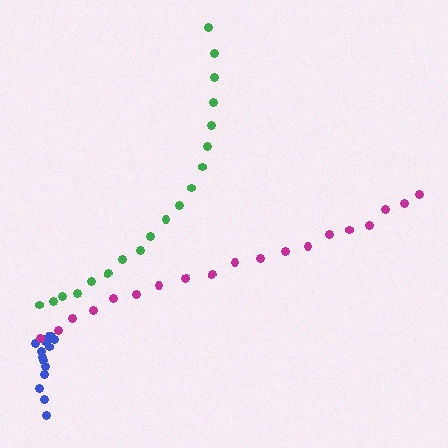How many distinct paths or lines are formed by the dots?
There are 3 distinct paths.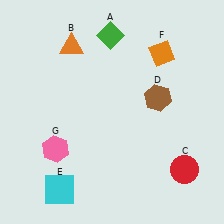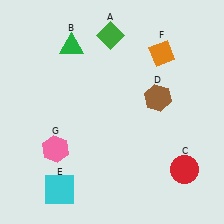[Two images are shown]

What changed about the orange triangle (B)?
In Image 1, B is orange. In Image 2, it changed to green.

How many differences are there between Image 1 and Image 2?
There is 1 difference between the two images.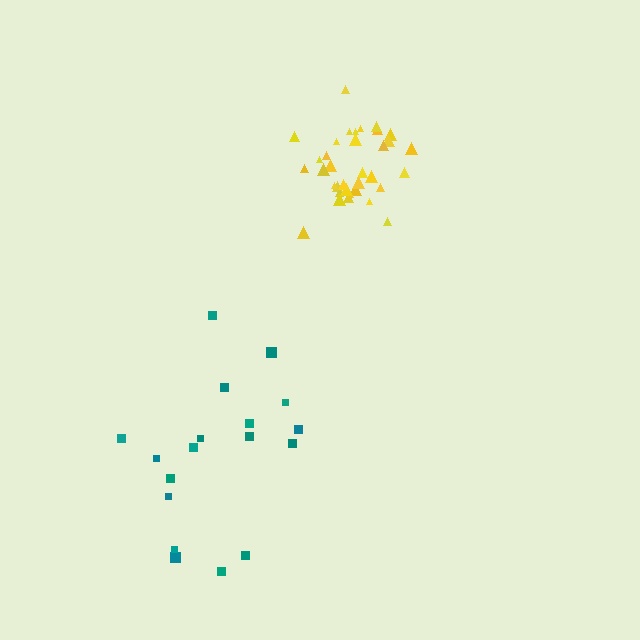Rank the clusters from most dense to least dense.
yellow, teal.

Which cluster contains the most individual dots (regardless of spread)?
Yellow (35).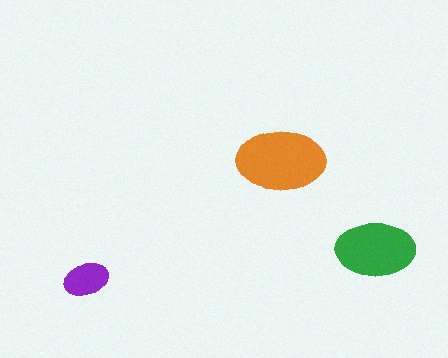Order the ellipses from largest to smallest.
the orange one, the green one, the purple one.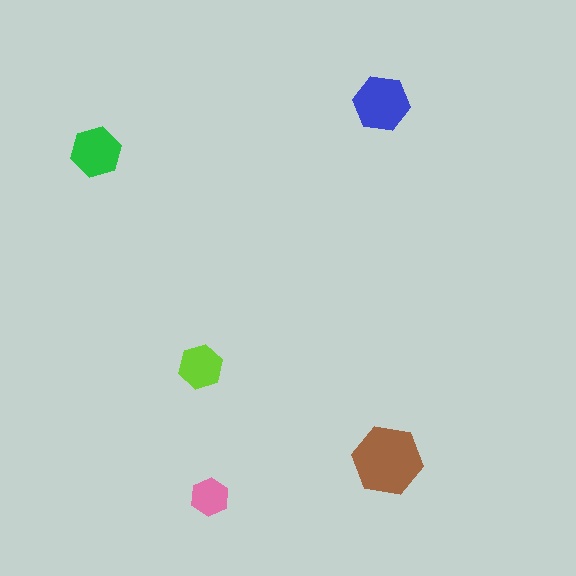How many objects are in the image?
There are 5 objects in the image.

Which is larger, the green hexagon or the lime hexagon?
The green one.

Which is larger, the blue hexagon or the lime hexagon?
The blue one.